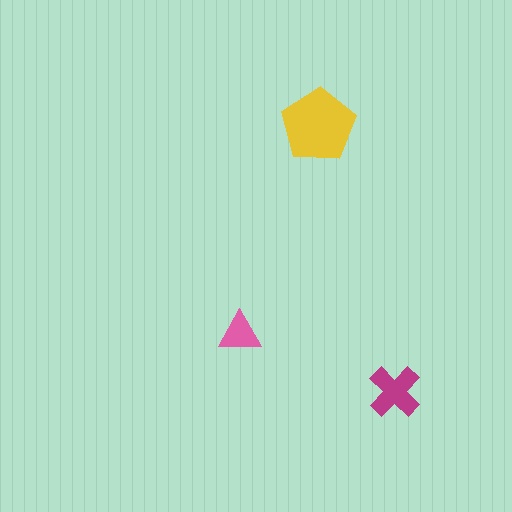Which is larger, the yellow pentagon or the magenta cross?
The yellow pentagon.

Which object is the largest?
The yellow pentagon.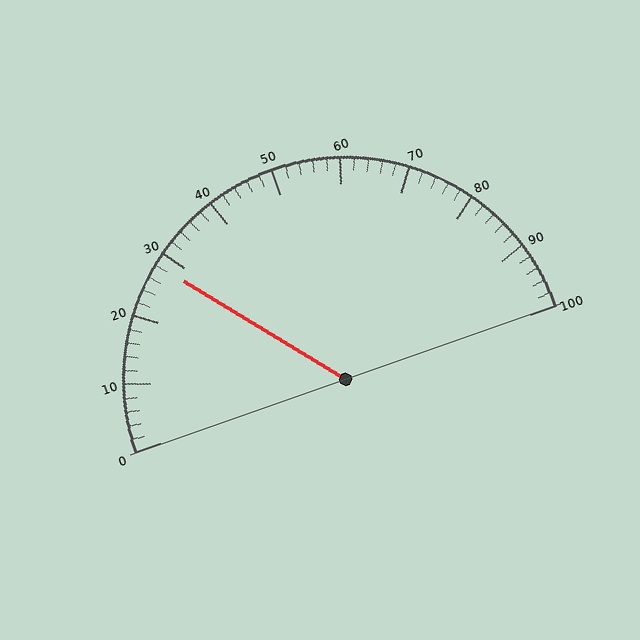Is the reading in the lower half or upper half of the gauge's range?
The reading is in the lower half of the range (0 to 100).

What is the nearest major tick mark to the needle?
The nearest major tick mark is 30.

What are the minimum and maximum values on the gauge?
The gauge ranges from 0 to 100.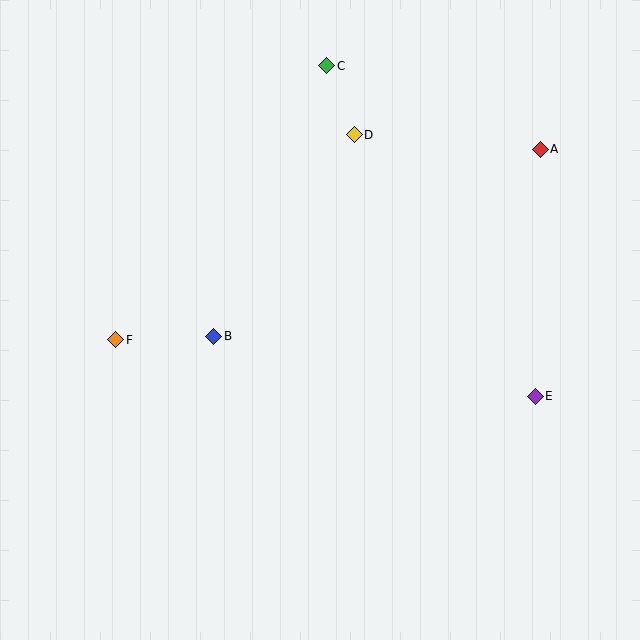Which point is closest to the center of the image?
Point B at (214, 336) is closest to the center.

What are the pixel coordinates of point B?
Point B is at (214, 336).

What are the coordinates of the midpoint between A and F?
The midpoint between A and F is at (328, 245).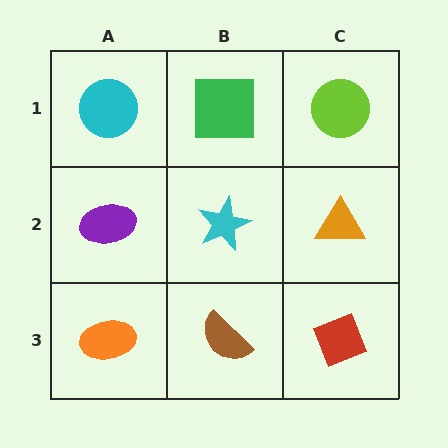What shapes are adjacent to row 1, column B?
A cyan star (row 2, column B), a cyan circle (row 1, column A), a lime circle (row 1, column C).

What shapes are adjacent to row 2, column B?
A green square (row 1, column B), a brown semicircle (row 3, column B), a purple ellipse (row 2, column A), an orange triangle (row 2, column C).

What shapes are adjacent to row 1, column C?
An orange triangle (row 2, column C), a green square (row 1, column B).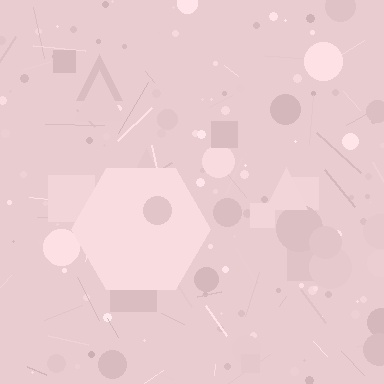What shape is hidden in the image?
A hexagon is hidden in the image.